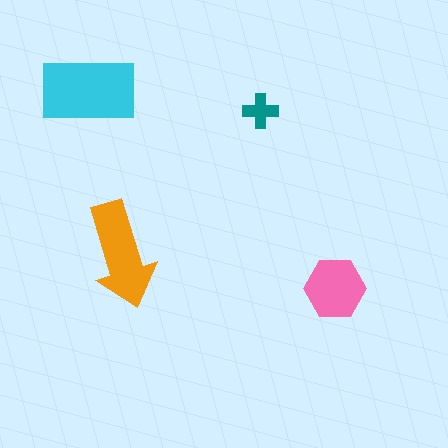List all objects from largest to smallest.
The cyan rectangle, the orange arrow, the pink hexagon, the teal cross.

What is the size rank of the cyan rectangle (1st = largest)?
1st.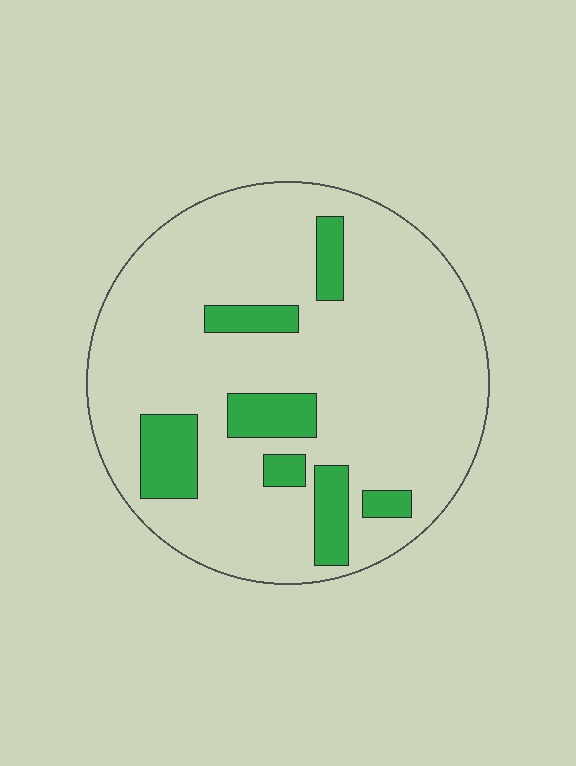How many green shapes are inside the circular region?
7.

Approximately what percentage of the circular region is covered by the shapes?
Approximately 15%.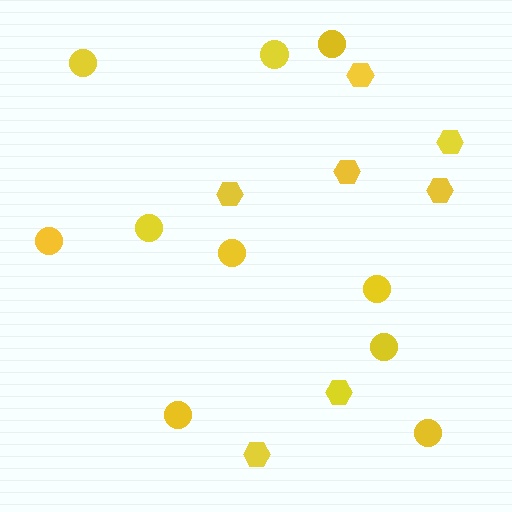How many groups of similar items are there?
There are 2 groups: one group of circles (10) and one group of hexagons (7).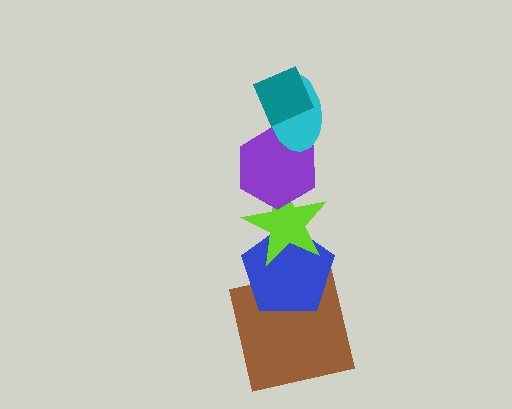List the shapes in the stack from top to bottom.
From top to bottom: the teal diamond, the cyan ellipse, the purple hexagon, the lime star, the blue pentagon, the brown square.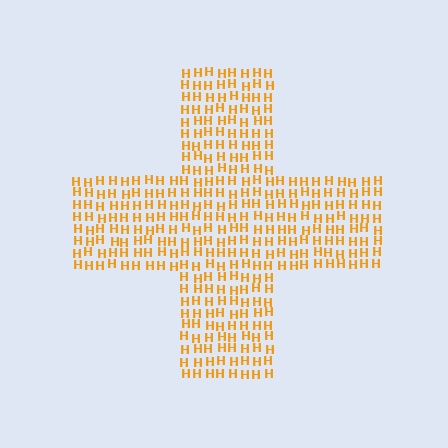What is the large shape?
The large shape is a cross.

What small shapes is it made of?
It is made of small letter H's.